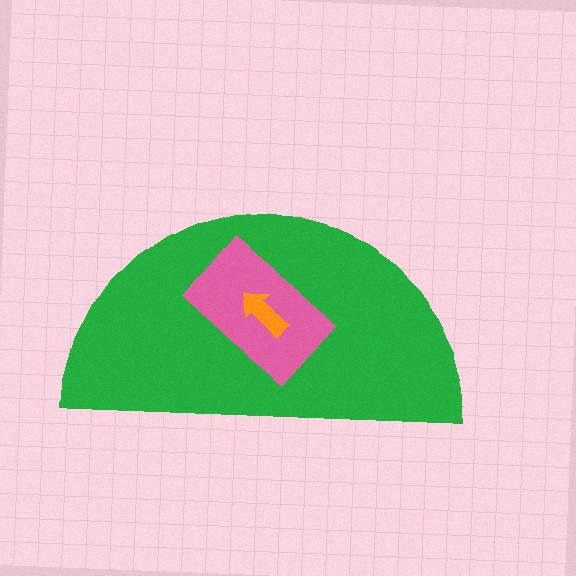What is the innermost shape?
The orange arrow.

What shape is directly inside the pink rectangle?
The orange arrow.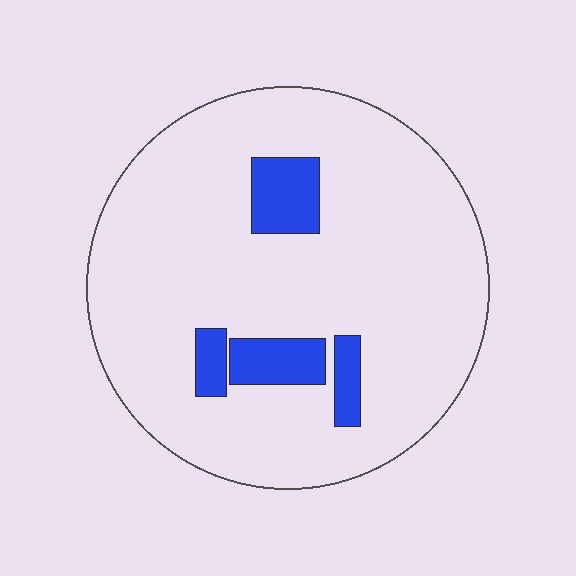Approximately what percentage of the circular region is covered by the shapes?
Approximately 10%.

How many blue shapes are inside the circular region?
4.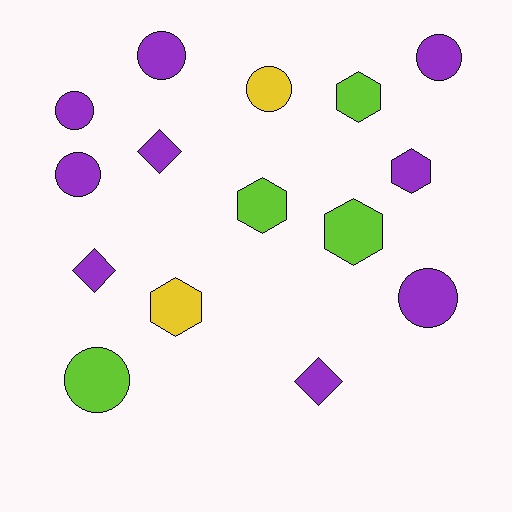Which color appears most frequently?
Purple, with 9 objects.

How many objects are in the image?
There are 15 objects.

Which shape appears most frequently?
Circle, with 7 objects.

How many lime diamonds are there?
There are no lime diamonds.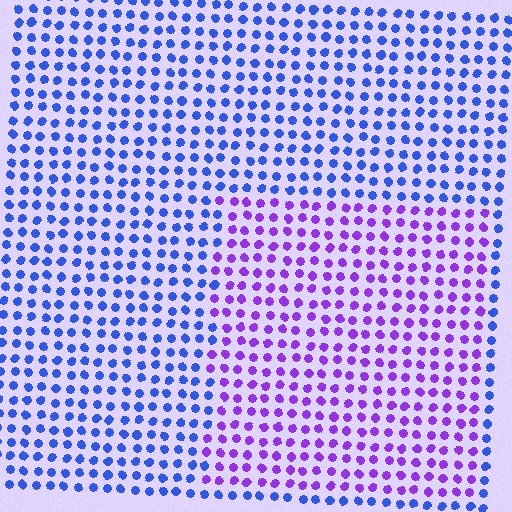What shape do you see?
I see a rectangle.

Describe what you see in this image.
The image is filled with small blue elements in a uniform arrangement. A rectangle-shaped region is visible where the elements are tinted to a slightly different hue, forming a subtle color boundary.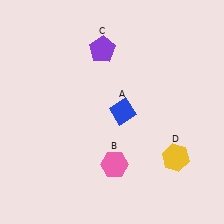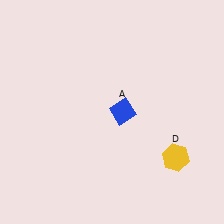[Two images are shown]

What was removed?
The pink hexagon (B), the purple pentagon (C) were removed in Image 2.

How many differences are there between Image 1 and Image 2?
There are 2 differences between the two images.